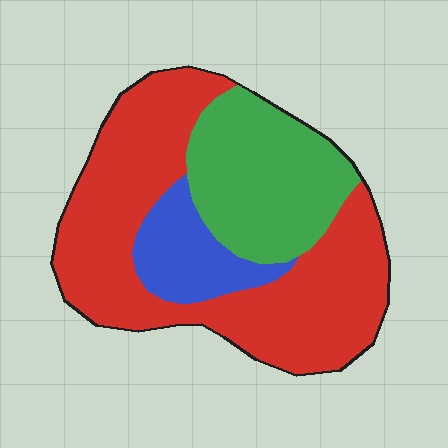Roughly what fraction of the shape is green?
Green covers around 30% of the shape.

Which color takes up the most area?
Red, at roughly 60%.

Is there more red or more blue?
Red.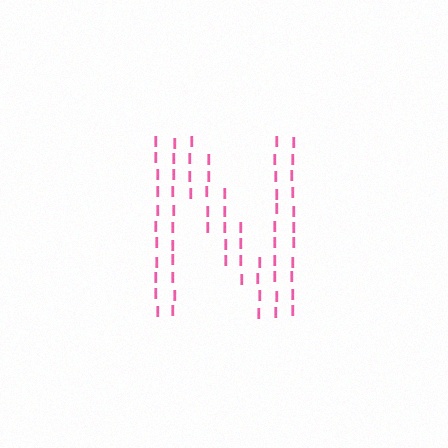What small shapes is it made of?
It is made of small letter I's.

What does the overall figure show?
The overall figure shows the letter N.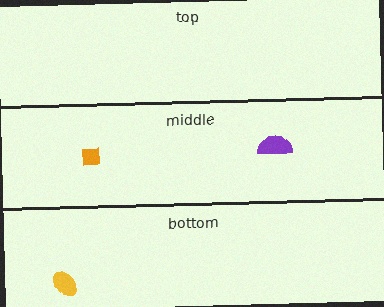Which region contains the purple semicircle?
The middle region.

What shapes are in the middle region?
The orange square, the purple semicircle.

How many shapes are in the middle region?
2.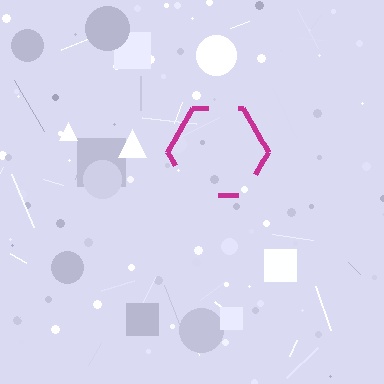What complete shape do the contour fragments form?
The contour fragments form a hexagon.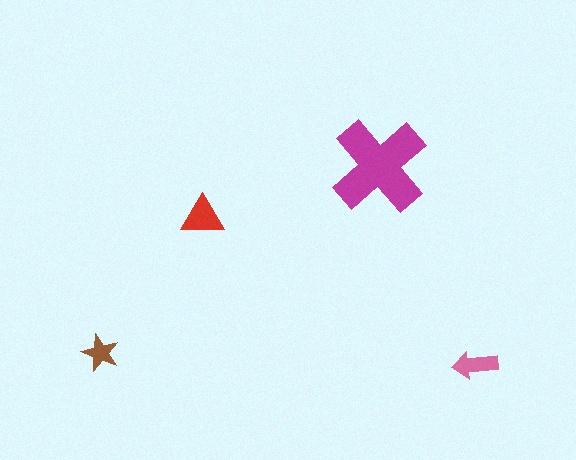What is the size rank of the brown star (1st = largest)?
4th.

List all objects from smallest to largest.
The brown star, the pink arrow, the red triangle, the magenta cross.